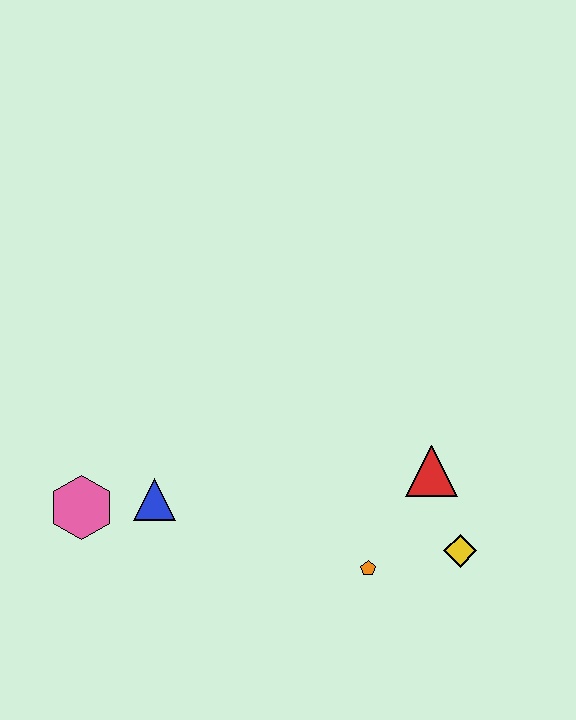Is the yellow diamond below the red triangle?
Yes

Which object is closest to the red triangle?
The yellow diamond is closest to the red triangle.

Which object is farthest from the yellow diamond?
The pink hexagon is farthest from the yellow diamond.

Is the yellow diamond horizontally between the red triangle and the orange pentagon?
No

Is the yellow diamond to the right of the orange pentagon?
Yes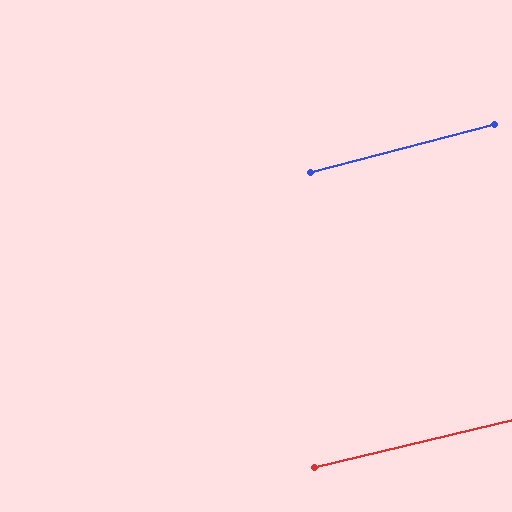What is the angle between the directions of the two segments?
Approximately 1 degree.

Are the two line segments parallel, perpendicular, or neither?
Parallel — their directions differ by only 1.3°.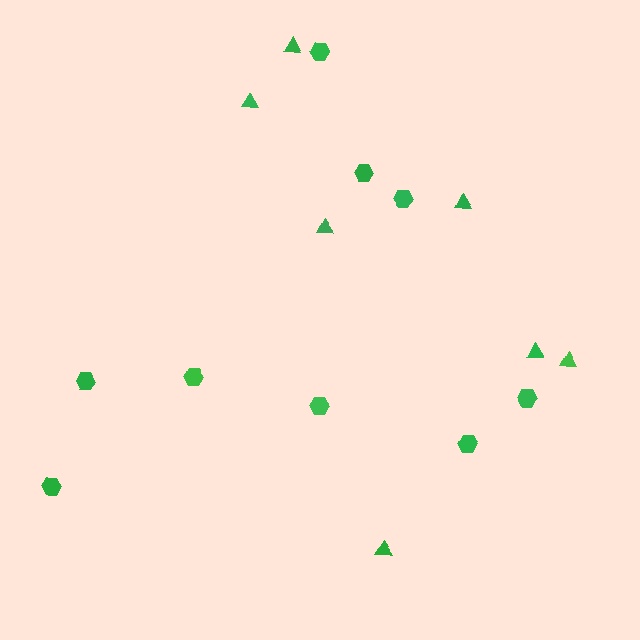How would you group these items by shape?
There are 2 groups: one group of hexagons (9) and one group of triangles (7).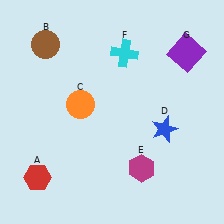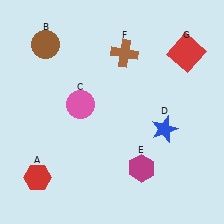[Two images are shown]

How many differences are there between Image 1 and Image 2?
There are 3 differences between the two images.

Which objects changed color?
C changed from orange to pink. F changed from cyan to brown. G changed from purple to red.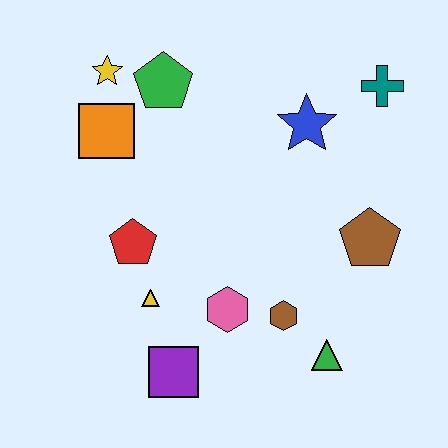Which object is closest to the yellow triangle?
The red pentagon is closest to the yellow triangle.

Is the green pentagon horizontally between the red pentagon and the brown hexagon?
Yes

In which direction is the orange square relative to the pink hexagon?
The orange square is above the pink hexagon.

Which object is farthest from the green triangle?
The yellow star is farthest from the green triangle.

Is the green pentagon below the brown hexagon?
No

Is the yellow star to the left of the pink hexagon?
Yes